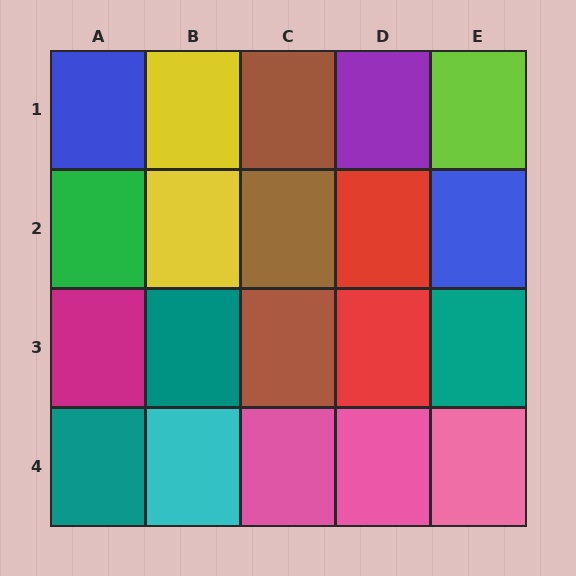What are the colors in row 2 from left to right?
Green, yellow, brown, red, blue.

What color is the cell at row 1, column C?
Brown.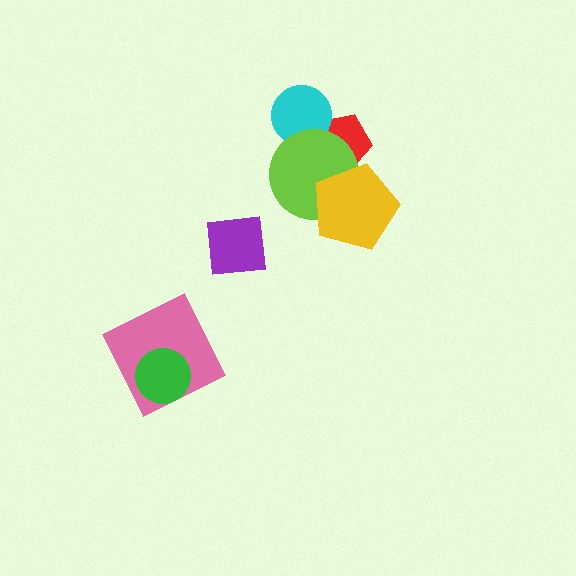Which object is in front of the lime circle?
The yellow pentagon is in front of the lime circle.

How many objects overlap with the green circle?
1 object overlaps with the green circle.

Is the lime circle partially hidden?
Yes, it is partially covered by another shape.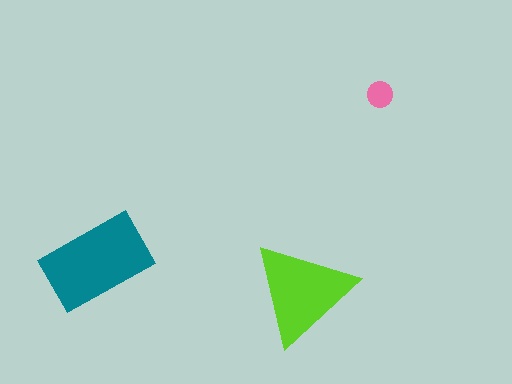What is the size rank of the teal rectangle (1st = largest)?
1st.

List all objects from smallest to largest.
The pink circle, the lime triangle, the teal rectangle.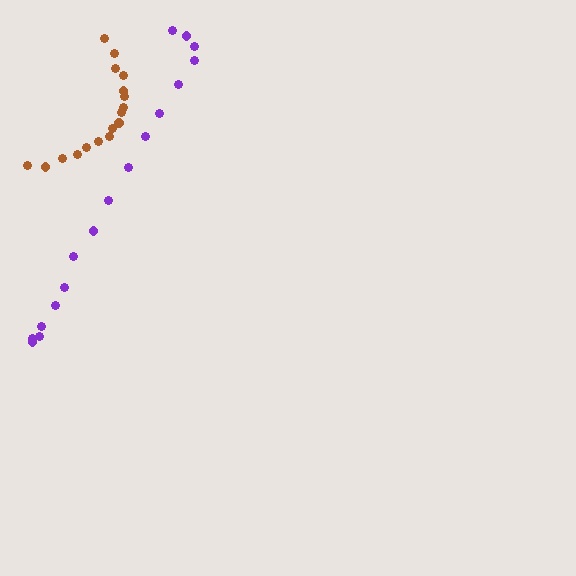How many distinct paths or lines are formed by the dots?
There are 2 distinct paths.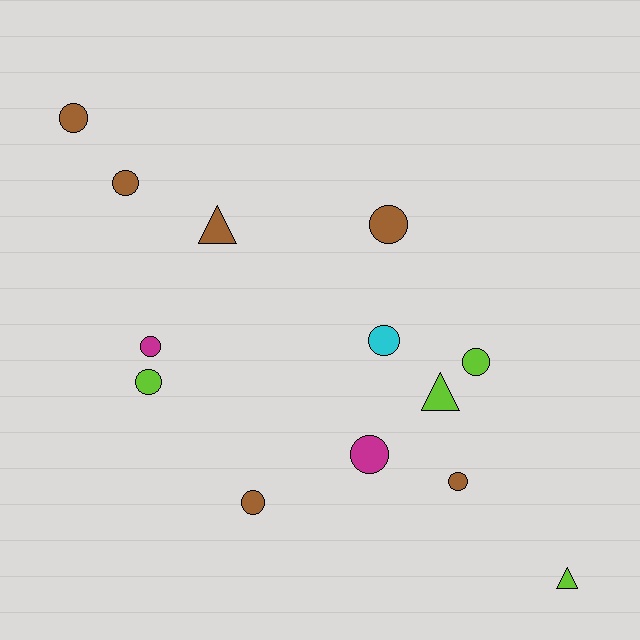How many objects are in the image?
There are 13 objects.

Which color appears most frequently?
Brown, with 6 objects.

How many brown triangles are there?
There is 1 brown triangle.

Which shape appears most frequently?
Circle, with 10 objects.